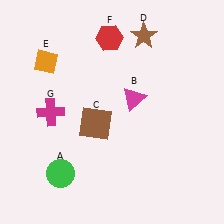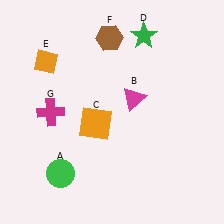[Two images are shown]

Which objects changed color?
C changed from brown to orange. D changed from brown to green. F changed from red to brown.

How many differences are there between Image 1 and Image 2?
There are 3 differences between the two images.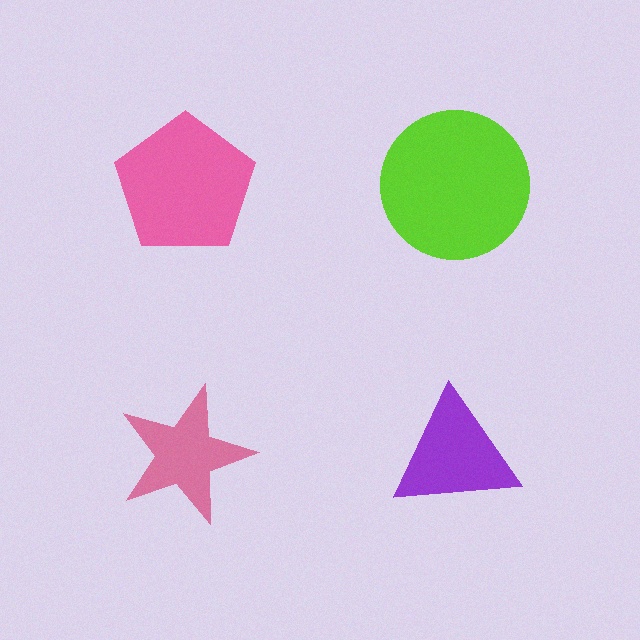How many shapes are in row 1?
2 shapes.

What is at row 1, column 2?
A lime circle.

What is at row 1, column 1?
A pink pentagon.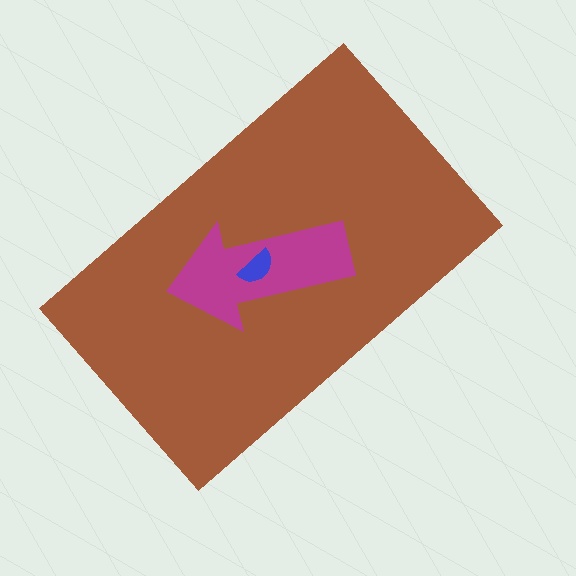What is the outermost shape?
The brown rectangle.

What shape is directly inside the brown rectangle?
The magenta arrow.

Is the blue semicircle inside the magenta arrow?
Yes.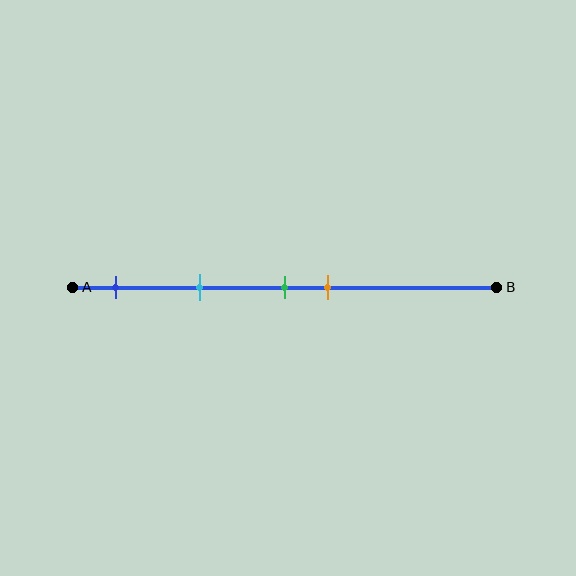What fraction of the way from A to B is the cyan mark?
The cyan mark is approximately 30% (0.3) of the way from A to B.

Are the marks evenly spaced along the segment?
No, the marks are not evenly spaced.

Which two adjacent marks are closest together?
The green and orange marks are the closest adjacent pair.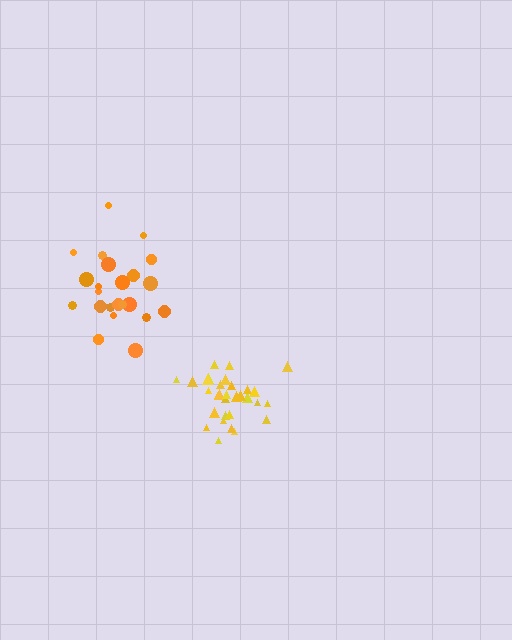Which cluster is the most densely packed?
Yellow.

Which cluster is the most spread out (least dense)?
Orange.